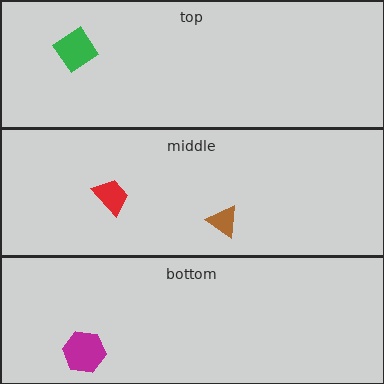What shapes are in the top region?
The green diamond.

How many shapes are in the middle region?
2.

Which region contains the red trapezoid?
The middle region.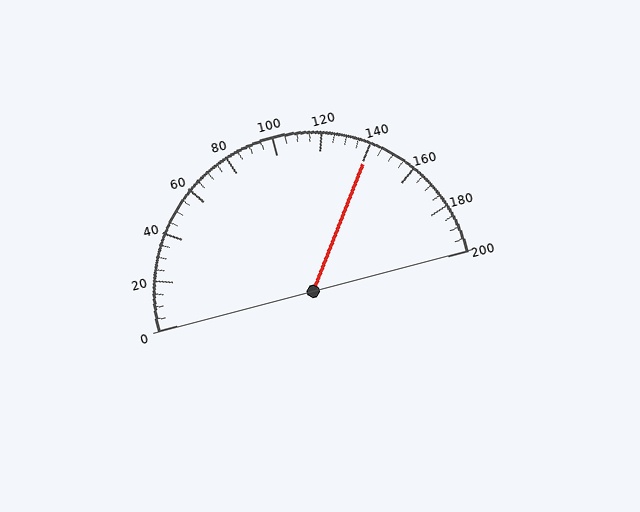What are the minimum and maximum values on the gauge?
The gauge ranges from 0 to 200.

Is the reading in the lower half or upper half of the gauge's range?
The reading is in the upper half of the range (0 to 200).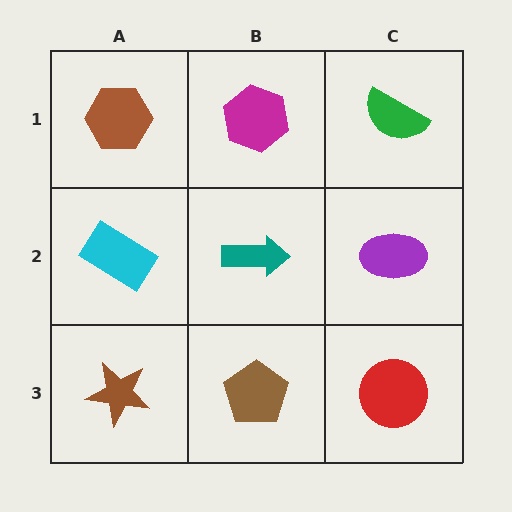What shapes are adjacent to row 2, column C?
A green semicircle (row 1, column C), a red circle (row 3, column C), a teal arrow (row 2, column B).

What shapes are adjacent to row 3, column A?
A cyan rectangle (row 2, column A), a brown pentagon (row 3, column B).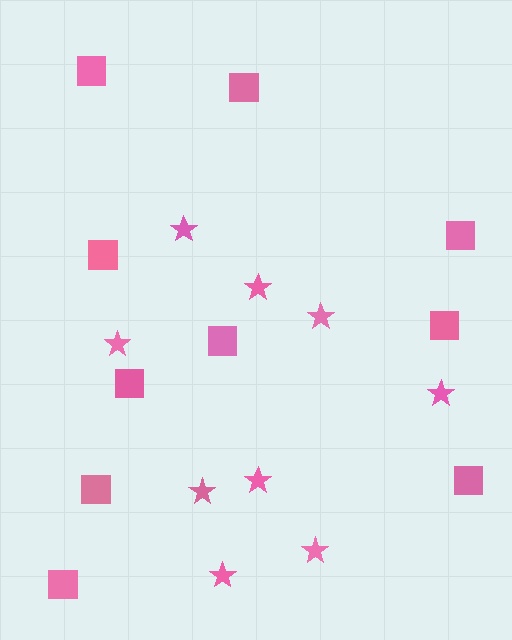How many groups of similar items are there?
There are 2 groups: one group of stars (9) and one group of squares (10).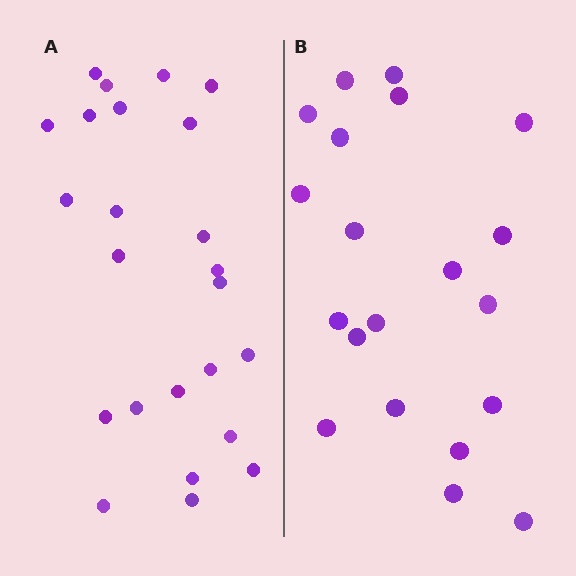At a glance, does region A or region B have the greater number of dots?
Region A (the left region) has more dots.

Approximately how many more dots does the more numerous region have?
Region A has about 4 more dots than region B.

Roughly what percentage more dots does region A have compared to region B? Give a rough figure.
About 20% more.